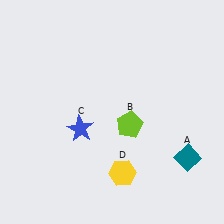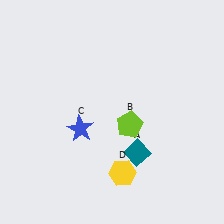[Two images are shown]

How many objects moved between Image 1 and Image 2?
1 object moved between the two images.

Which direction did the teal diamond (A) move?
The teal diamond (A) moved left.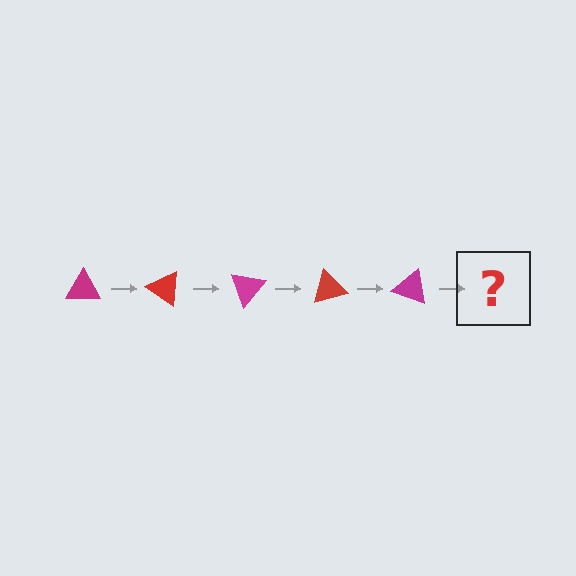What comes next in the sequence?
The next element should be a red triangle, rotated 175 degrees from the start.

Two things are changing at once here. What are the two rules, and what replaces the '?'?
The two rules are that it rotates 35 degrees each step and the color cycles through magenta and red. The '?' should be a red triangle, rotated 175 degrees from the start.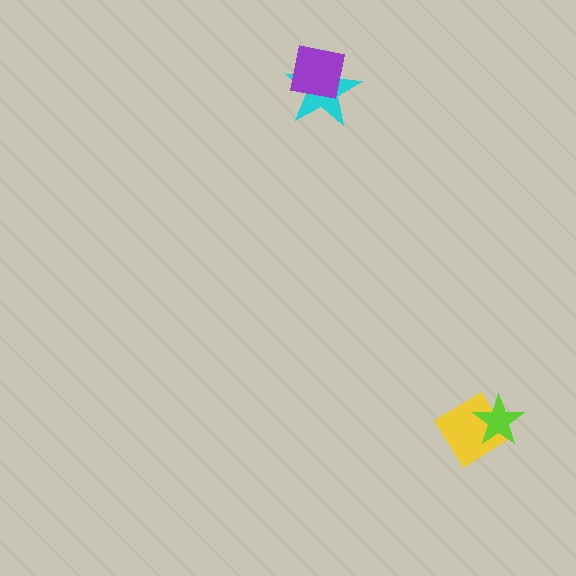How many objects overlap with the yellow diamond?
1 object overlaps with the yellow diamond.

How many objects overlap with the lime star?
1 object overlaps with the lime star.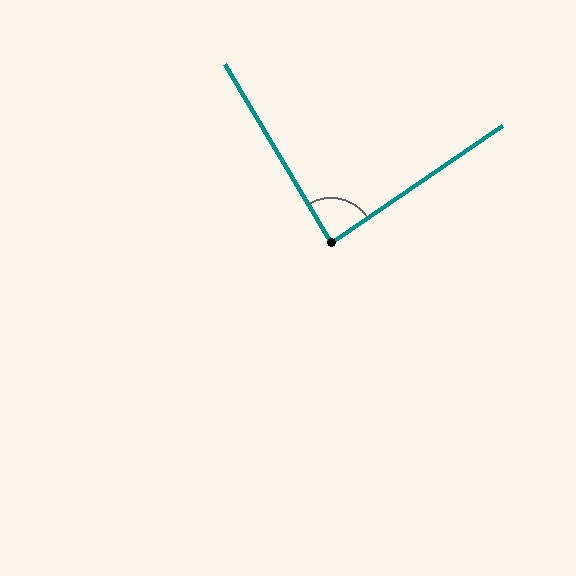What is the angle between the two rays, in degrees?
Approximately 86 degrees.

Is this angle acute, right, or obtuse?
It is approximately a right angle.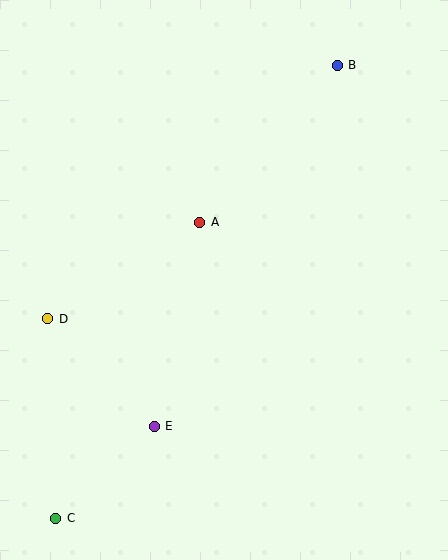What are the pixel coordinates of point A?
Point A is at (200, 222).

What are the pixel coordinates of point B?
Point B is at (337, 65).